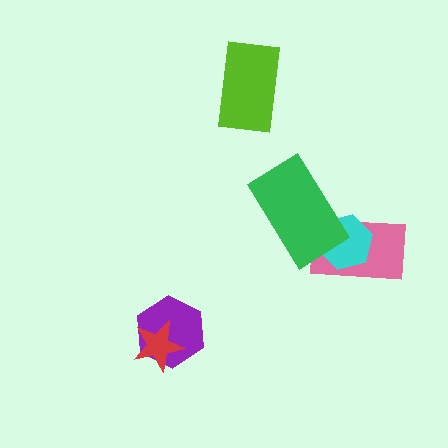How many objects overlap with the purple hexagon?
1 object overlaps with the purple hexagon.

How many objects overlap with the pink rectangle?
2 objects overlap with the pink rectangle.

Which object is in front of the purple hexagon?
The red star is in front of the purple hexagon.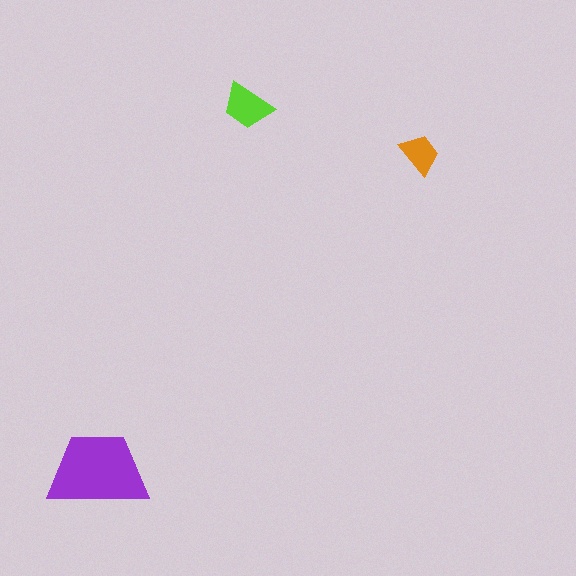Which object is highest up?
The lime trapezoid is topmost.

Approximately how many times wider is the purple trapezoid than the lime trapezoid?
About 2 times wider.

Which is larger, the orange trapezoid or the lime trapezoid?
The lime one.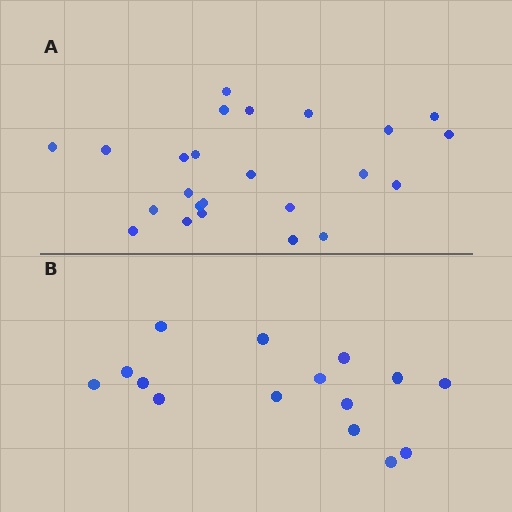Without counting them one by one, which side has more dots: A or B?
Region A (the top region) has more dots.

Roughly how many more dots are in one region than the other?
Region A has roughly 8 or so more dots than region B.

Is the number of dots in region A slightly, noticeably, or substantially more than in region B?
Region A has substantially more. The ratio is roughly 1.6 to 1.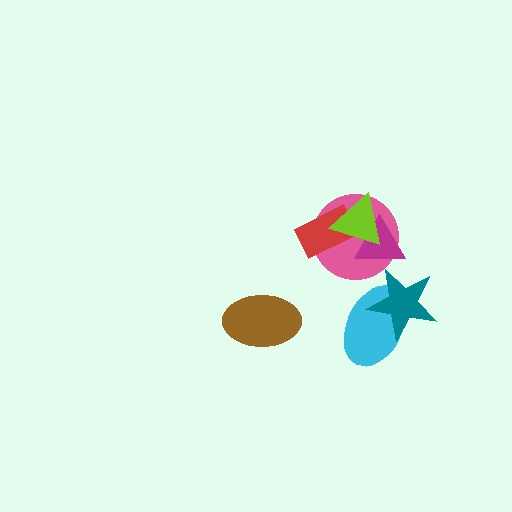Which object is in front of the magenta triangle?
The lime triangle is in front of the magenta triangle.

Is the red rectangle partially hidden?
Yes, it is partially covered by another shape.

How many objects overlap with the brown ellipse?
0 objects overlap with the brown ellipse.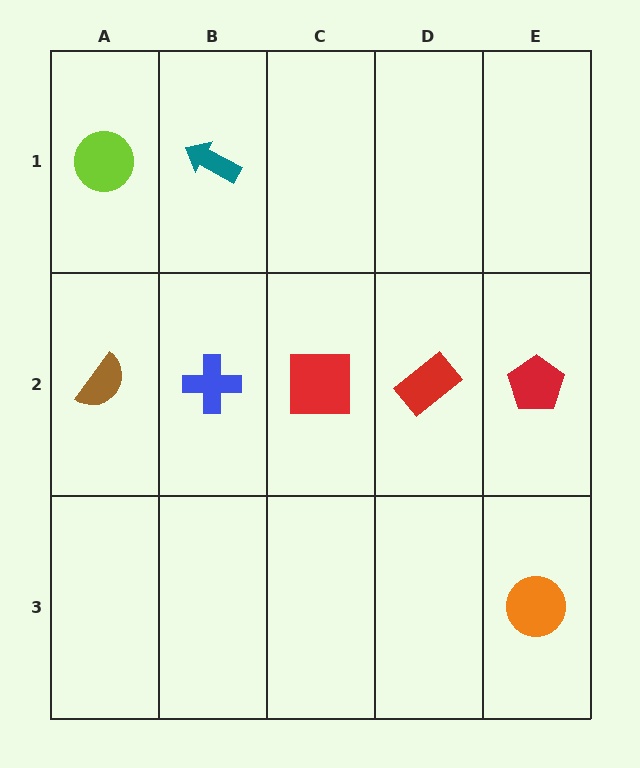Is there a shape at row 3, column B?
No, that cell is empty.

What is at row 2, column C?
A red square.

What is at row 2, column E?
A red pentagon.